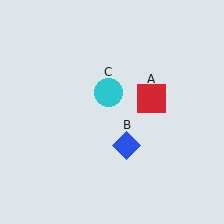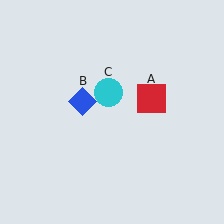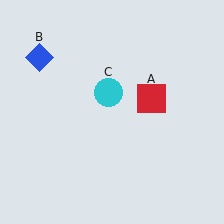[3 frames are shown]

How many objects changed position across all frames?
1 object changed position: blue diamond (object B).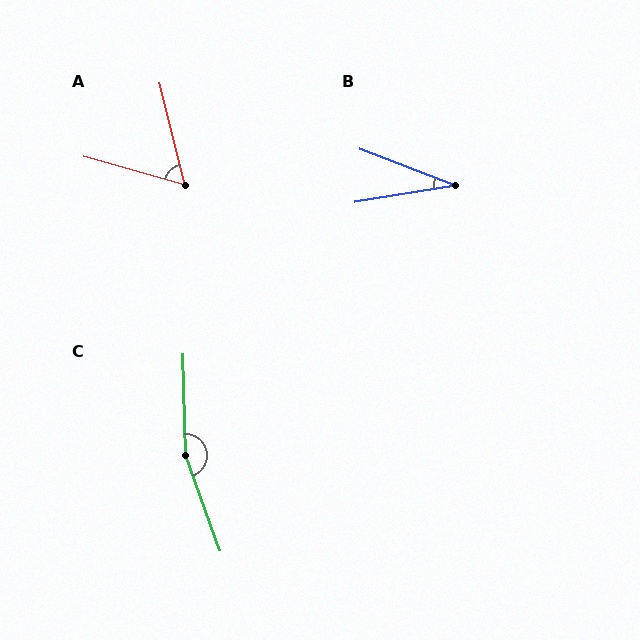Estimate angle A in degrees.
Approximately 61 degrees.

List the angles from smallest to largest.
B (30°), A (61°), C (162°).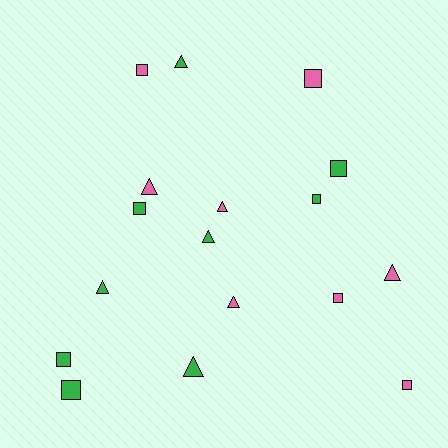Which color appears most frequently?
Green, with 9 objects.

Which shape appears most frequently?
Square, with 9 objects.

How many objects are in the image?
There are 17 objects.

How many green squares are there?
There are 5 green squares.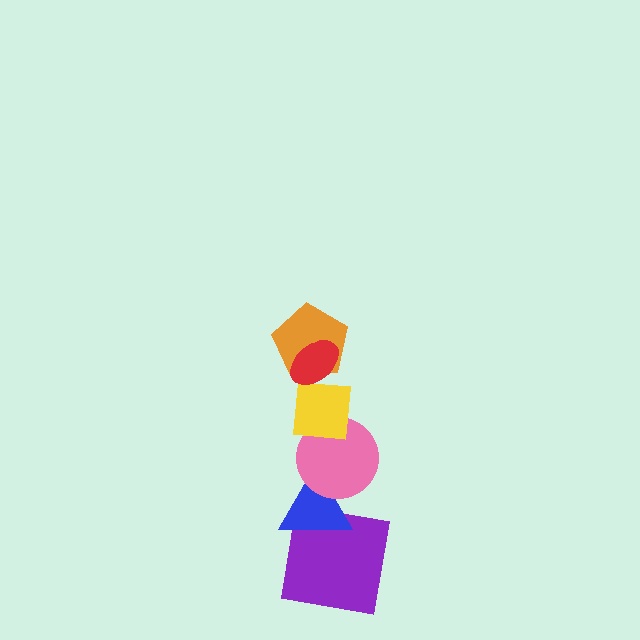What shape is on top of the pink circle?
The yellow square is on top of the pink circle.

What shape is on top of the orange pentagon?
The red ellipse is on top of the orange pentagon.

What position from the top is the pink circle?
The pink circle is 4th from the top.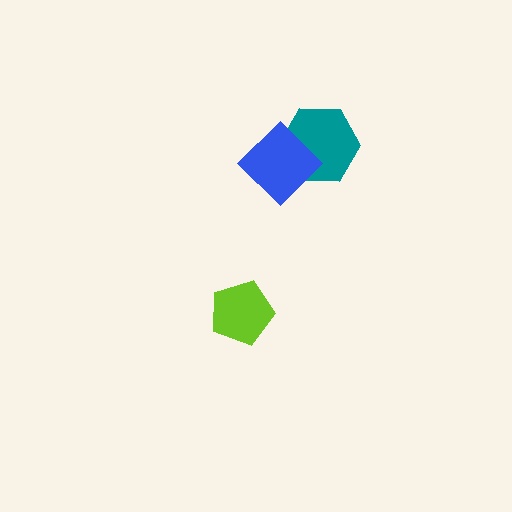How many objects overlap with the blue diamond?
1 object overlaps with the blue diamond.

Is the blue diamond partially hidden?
No, no other shape covers it.